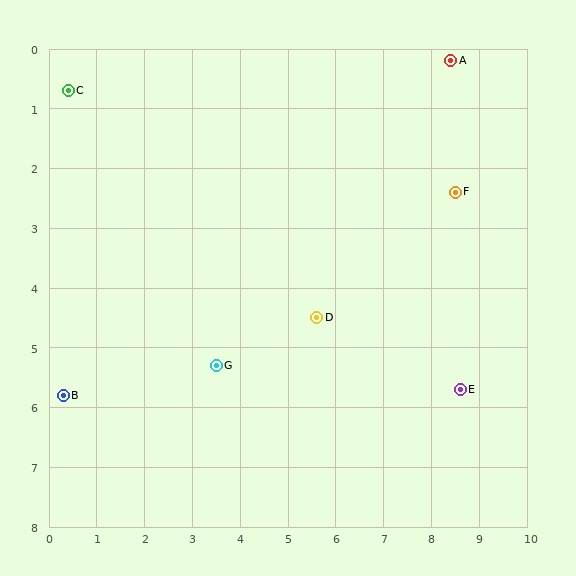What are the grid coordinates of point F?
Point F is at approximately (8.5, 2.4).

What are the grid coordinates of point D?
Point D is at approximately (5.6, 4.5).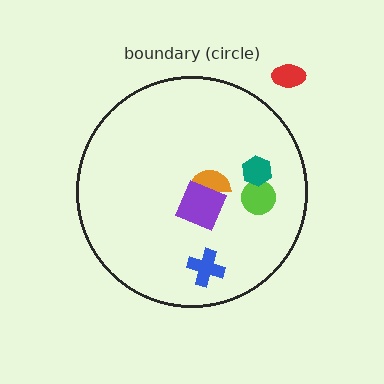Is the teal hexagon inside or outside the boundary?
Inside.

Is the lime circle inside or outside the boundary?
Inside.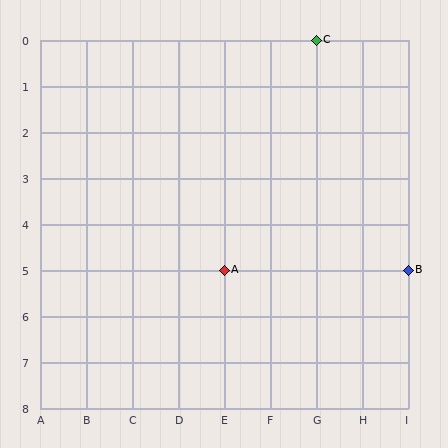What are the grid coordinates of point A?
Point A is at grid coordinates (E, 5).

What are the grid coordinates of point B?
Point B is at grid coordinates (I, 5).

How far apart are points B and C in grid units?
Points B and C are 2 columns and 5 rows apart (about 5.4 grid units diagonally).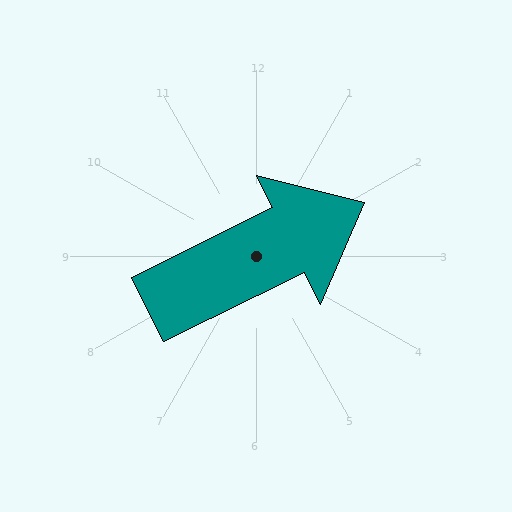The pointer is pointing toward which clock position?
Roughly 2 o'clock.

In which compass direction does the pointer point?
Northeast.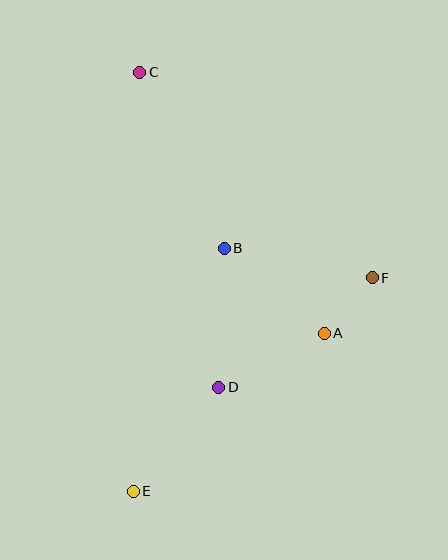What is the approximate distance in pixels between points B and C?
The distance between B and C is approximately 195 pixels.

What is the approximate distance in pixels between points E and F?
The distance between E and F is approximately 320 pixels.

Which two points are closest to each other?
Points A and F are closest to each other.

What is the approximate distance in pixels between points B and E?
The distance between B and E is approximately 259 pixels.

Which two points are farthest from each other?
Points C and E are farthest from each other.